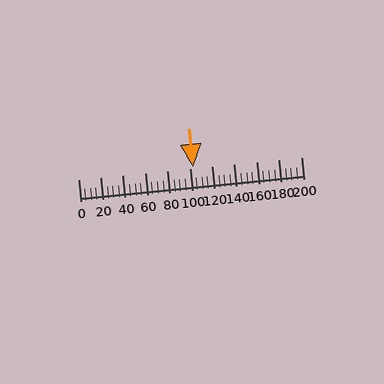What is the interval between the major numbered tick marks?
The major tick marks are spaced 20 units apart.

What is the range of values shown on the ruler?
The ruler shows values from 0 to 200.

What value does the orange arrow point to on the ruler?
The orange arrow points to approximately 103.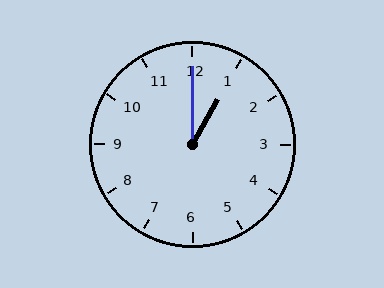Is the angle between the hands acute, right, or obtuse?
It is acute.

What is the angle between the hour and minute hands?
Approximately 30 degrees.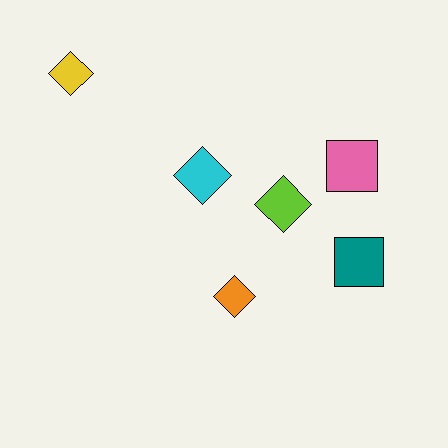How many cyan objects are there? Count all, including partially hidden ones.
There is 1 cyan object.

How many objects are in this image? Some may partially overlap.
There are 6 objects.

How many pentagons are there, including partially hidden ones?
There are no pentagons.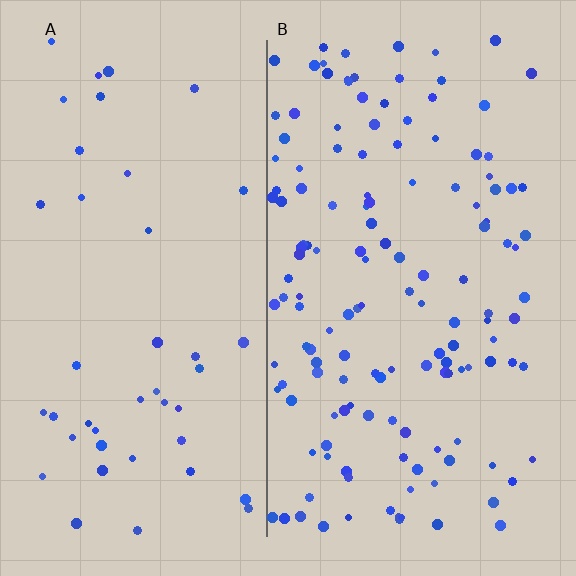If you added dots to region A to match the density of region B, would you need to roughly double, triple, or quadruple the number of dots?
Approximately triple.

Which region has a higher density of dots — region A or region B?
B (the right).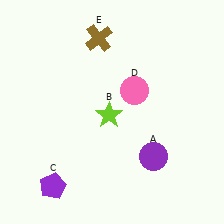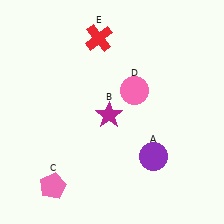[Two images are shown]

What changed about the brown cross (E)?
In Image 1, E is brown. In Image 2, it changed to red.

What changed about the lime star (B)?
In Image 1, B is lime. In Image 2, it changed to magenta.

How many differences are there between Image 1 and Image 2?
There are 3 differences between the two images.